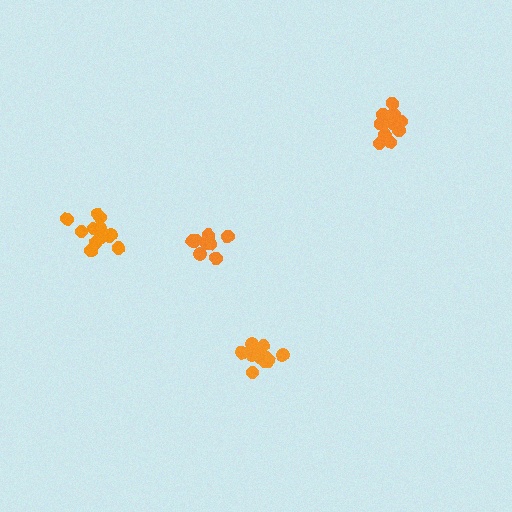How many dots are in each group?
Group 1: 11 dots, Group 2: 9 dots, Group 3: 12 dots, Group 4: 12 dots (44 total).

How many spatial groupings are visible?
There are 4 spatial groupings.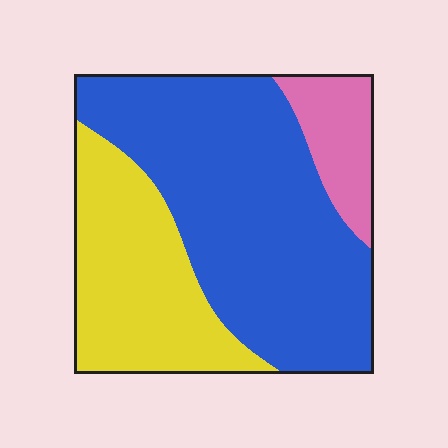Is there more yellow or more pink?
Yellow.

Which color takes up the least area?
Pink, at roughly 10%.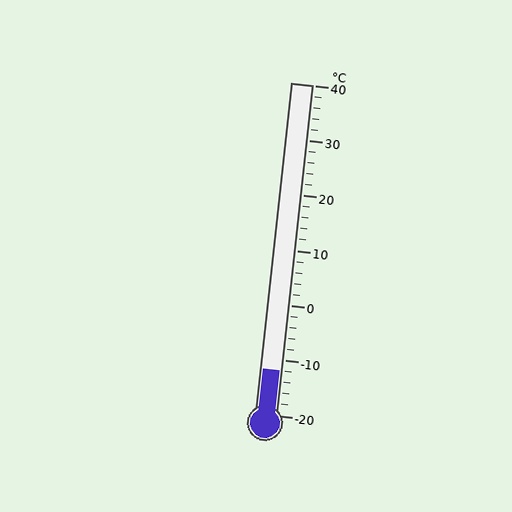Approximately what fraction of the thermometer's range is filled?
The thermometer is filled to approximately 15% of its range.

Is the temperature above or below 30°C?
The temperature is below 30°C.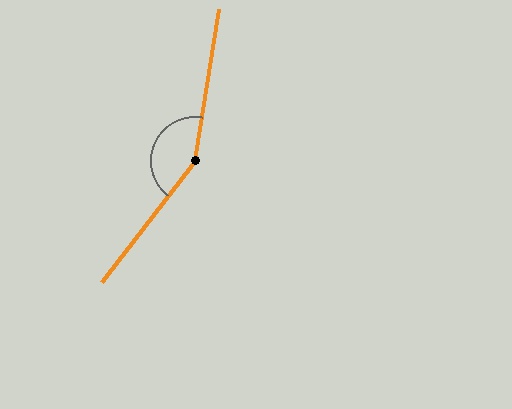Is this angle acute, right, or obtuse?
It is obtuse.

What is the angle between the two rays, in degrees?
Approximately 152 degrees.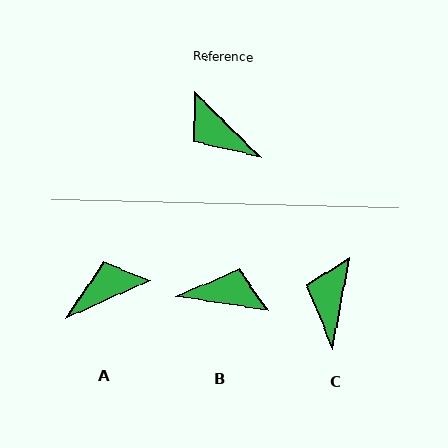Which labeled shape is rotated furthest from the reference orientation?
B, about 144 degrees away.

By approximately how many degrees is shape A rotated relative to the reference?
Approximately 111 degrees clockwise.